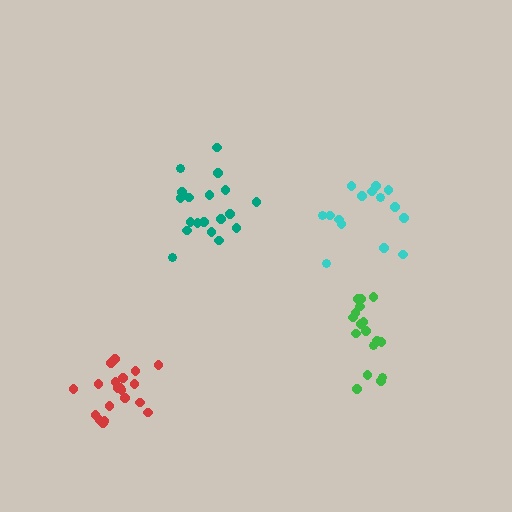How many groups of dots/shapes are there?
There are 4 groups.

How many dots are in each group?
Group 1: 20 dots, Group 2: 15 dots, Group 3: 19 dots, Group 4: 17 dots (71 total).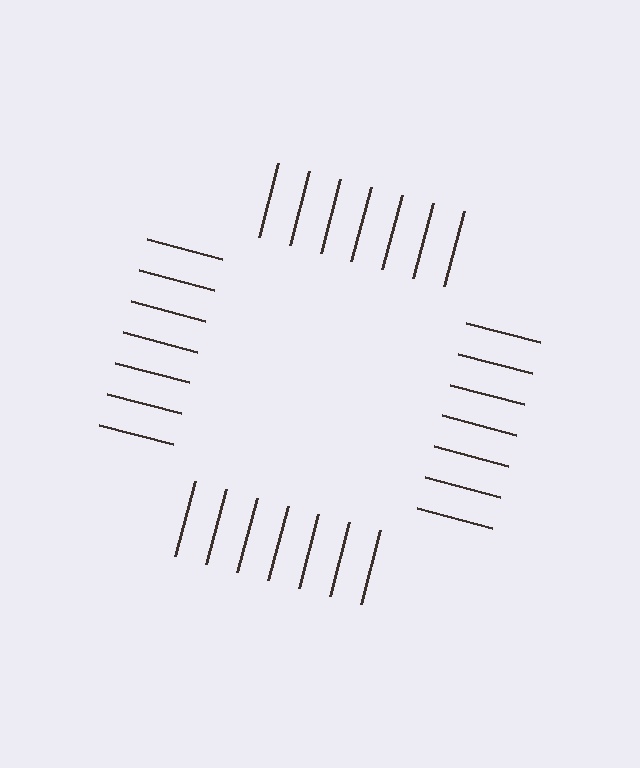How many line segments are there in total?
28 — 7 along each of the 4 edges.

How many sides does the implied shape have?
4 sides — the line-ends trace a square.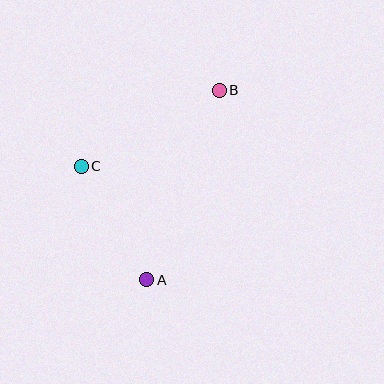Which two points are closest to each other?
Points A and C are closest to each other.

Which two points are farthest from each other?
Points A and B are farthest from each other.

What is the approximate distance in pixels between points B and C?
The distance between B and C is approximately 158 pixels.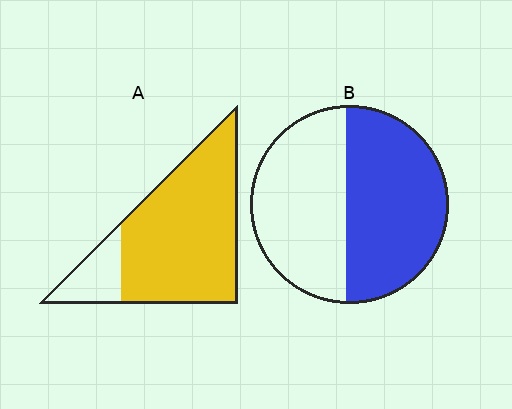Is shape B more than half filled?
Roughly half.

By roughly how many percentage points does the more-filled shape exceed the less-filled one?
By roughly 30 percentage points (A over B).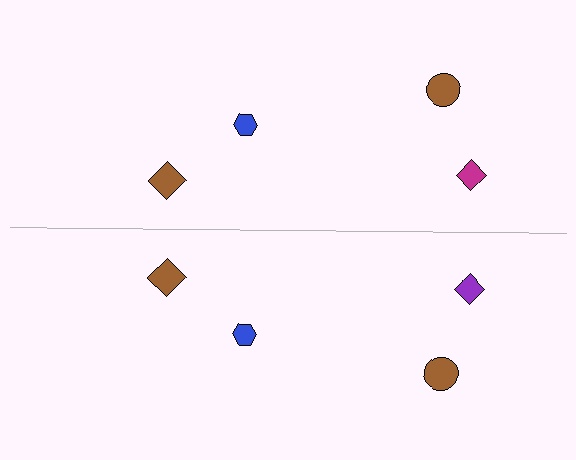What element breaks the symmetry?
The purple diamond on the bottom side breaks the symmetry — its mirror counterpart is magenta.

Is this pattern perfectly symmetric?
No, the pattern is not perfectly symmetric. The purple diamond on the bottom side breaks the symmetry — its mirror counterpart is magenta.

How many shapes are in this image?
There are 8 shapes in this image.